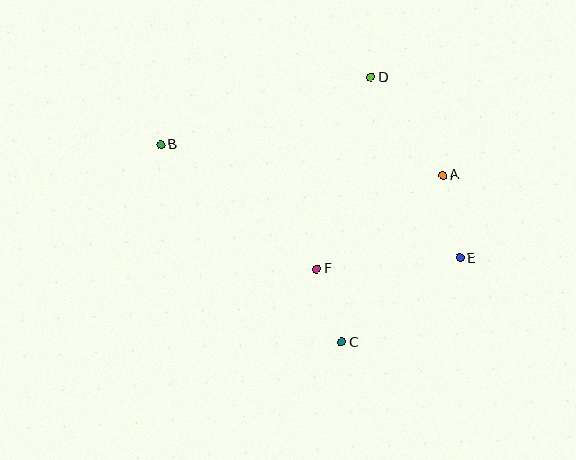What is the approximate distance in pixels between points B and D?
The distance between B and D is approximately 221 pixels.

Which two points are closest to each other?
Points C and F are closest to each other.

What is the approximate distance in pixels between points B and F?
The distance between B and F is approximately 200 pixels.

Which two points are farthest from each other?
Points B and E are farthest from each other.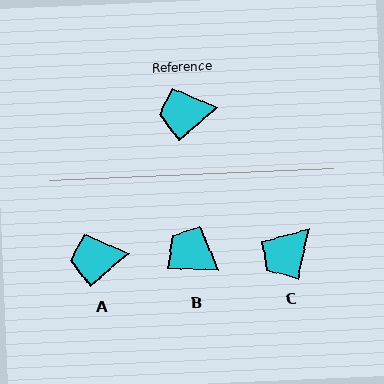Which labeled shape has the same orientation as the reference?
A.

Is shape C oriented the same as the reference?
No, it is off by about 37 degrees.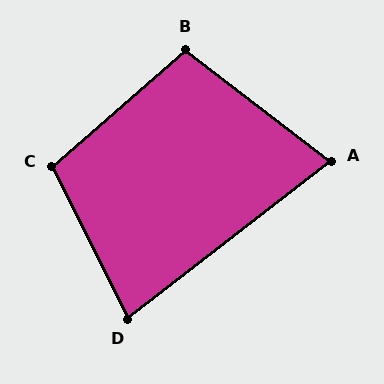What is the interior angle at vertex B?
Approximately 101 degrees (obtuse).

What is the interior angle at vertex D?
Approximately 79 degrees (acute).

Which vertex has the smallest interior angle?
A, at approximately 75 degrees.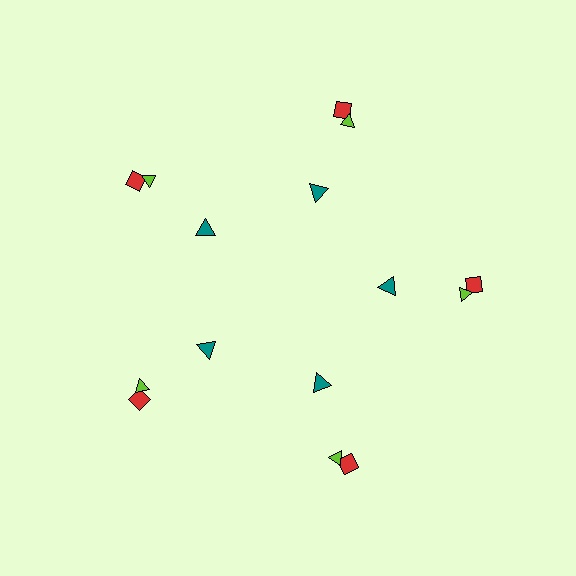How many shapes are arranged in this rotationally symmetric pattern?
There are 15 shapes, arranged in 5 groups of 3.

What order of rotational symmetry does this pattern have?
This pattern has 5-fold rotational symmetry.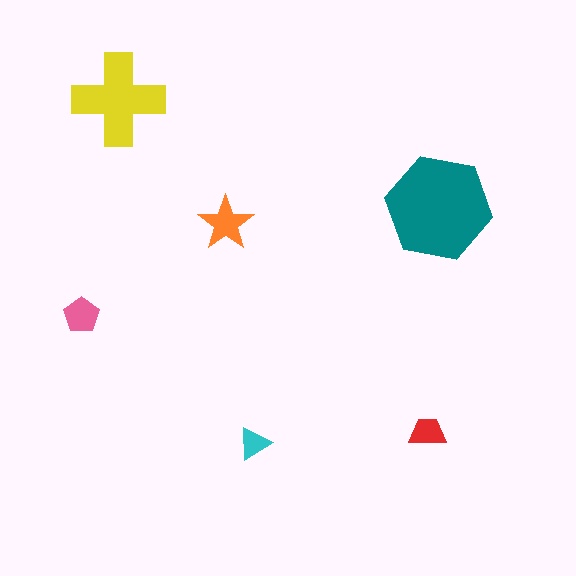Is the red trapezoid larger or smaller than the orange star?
Smaller.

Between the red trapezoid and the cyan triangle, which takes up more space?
The red trapezoid.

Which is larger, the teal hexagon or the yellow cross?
The teal hexagon.